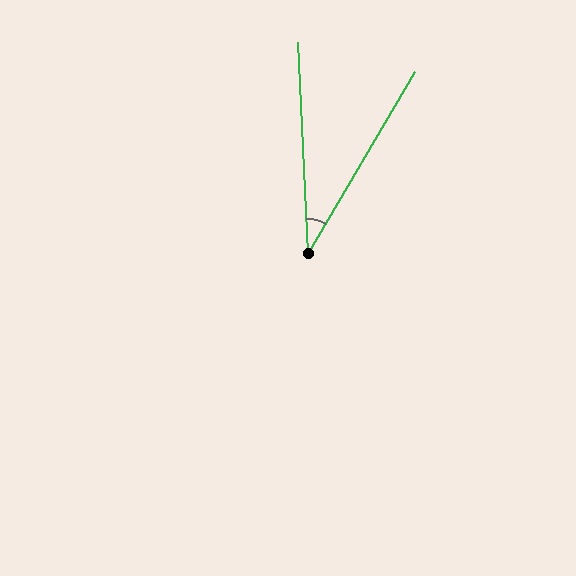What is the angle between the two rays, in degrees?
Approximately 33 degrees.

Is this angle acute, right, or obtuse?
It is acute.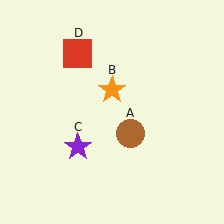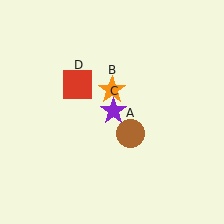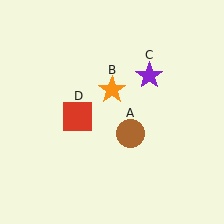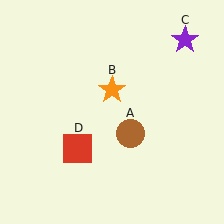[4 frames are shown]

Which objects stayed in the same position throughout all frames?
Brown circle (object A) and orange star (object B) remained stationary.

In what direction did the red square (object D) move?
The red square (object D) moved down.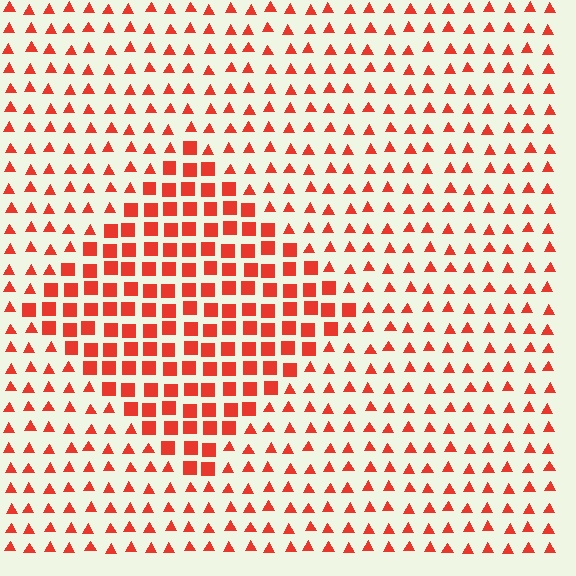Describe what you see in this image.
The image is filled with small red elements arranged in a uniform grid. A diamond-shaped region contains squares, while the surrounding area contains triangles. The boundary is defined purely by the change in element shape.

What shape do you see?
I see a diamond.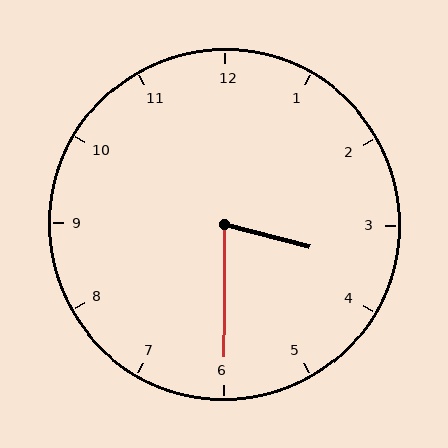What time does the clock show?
3:30.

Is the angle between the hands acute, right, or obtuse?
It is acute.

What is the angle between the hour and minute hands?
Approximately 75 degrees.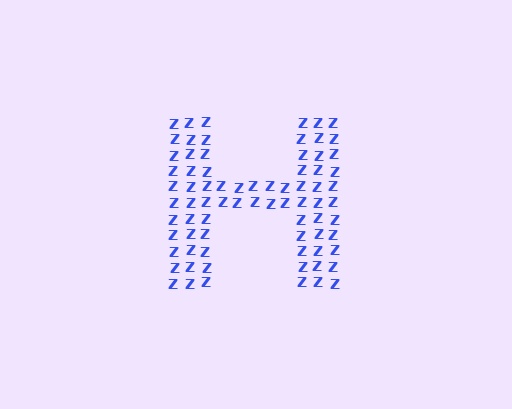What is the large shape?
The large shape is the letter H.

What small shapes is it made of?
It is made of small letter Z's.